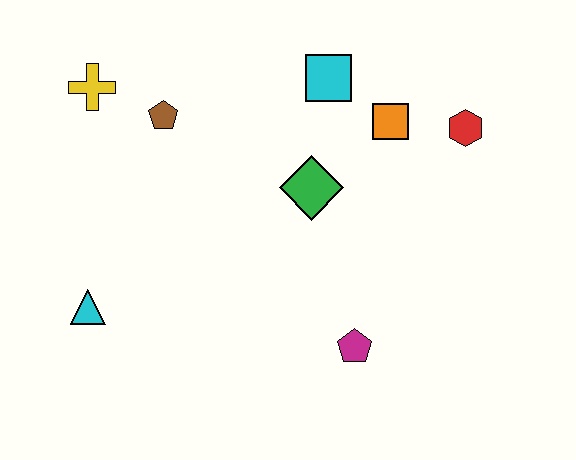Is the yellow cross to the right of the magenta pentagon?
No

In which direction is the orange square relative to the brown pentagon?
The orange square is to the right of the brown pentagon.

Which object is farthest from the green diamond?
The cyan triangle is farthest from the green diamond.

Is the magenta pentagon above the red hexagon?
No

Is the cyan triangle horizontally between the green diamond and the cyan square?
No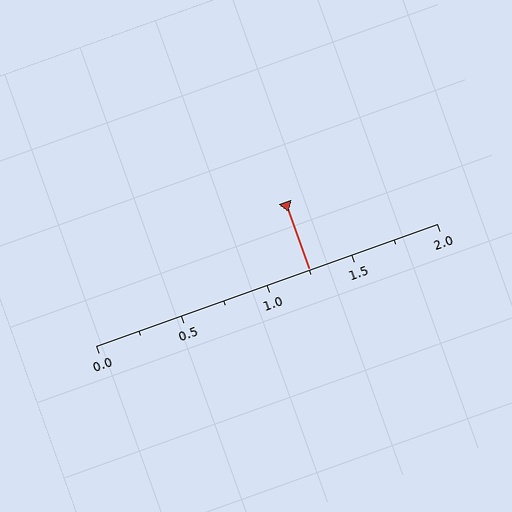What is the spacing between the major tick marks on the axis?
The major ticks are spaced 0.5 apart.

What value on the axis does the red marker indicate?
The marker indicates approximately 1.25.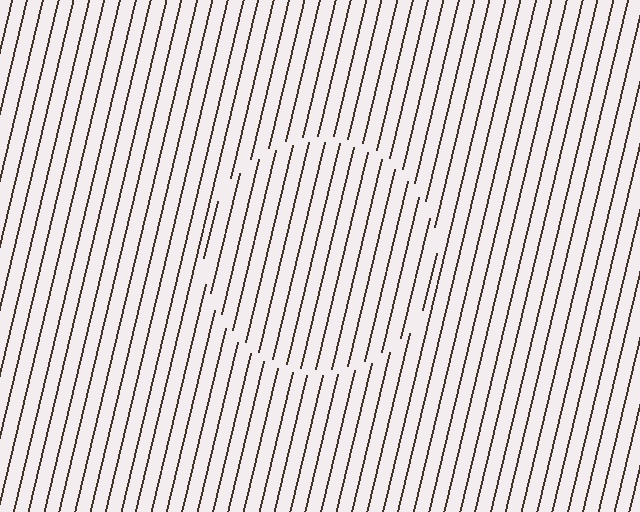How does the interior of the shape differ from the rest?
The interior of the shape contains the same grating, shifted by half a period — the contour is defined by the phase discontinuity where line-ends from the inner and outer gratings abut.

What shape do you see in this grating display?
An illusory circle. The interior of the shape contains the same grating, shifted by half a period — the contour is defined by the phase discontinuity where line-ends from the inner and outer gratings abut.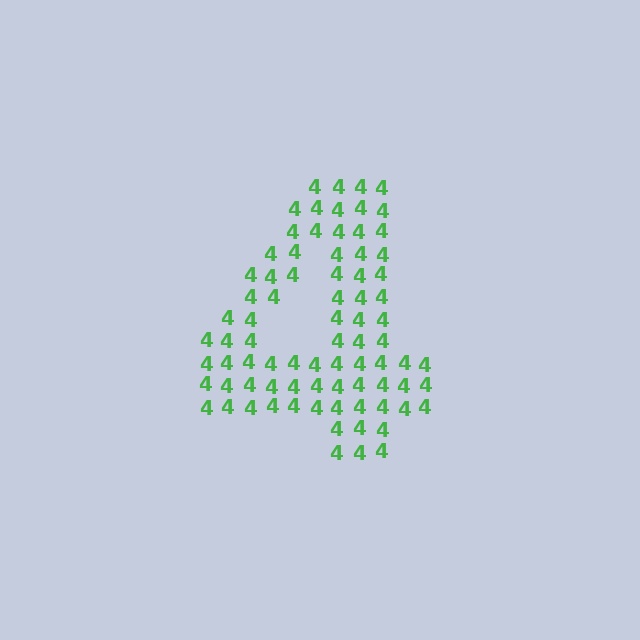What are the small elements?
The small elements are digit 4's.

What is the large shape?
The large shape is the digit 4.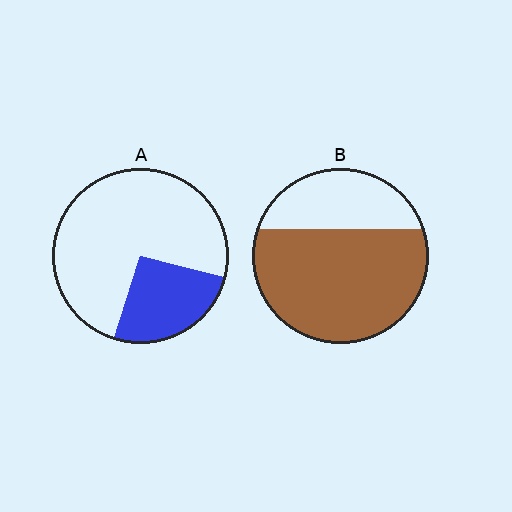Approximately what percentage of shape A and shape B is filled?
A is approximately 25% and B is approximately 70%.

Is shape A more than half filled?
No.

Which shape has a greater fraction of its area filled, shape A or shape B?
Shape B.